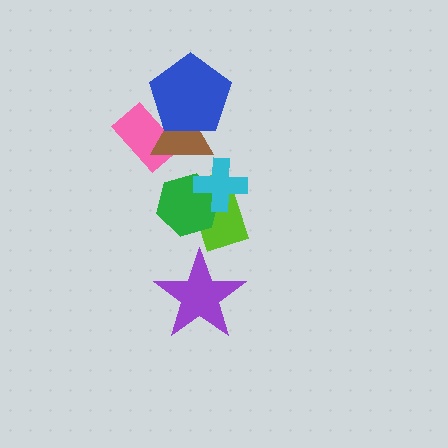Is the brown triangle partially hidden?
Yes, it is partially covered by another shape.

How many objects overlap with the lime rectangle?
2 objects overlap with the lime rectangle.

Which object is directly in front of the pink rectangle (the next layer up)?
The brown triangle is directly in front of the pink rectangle.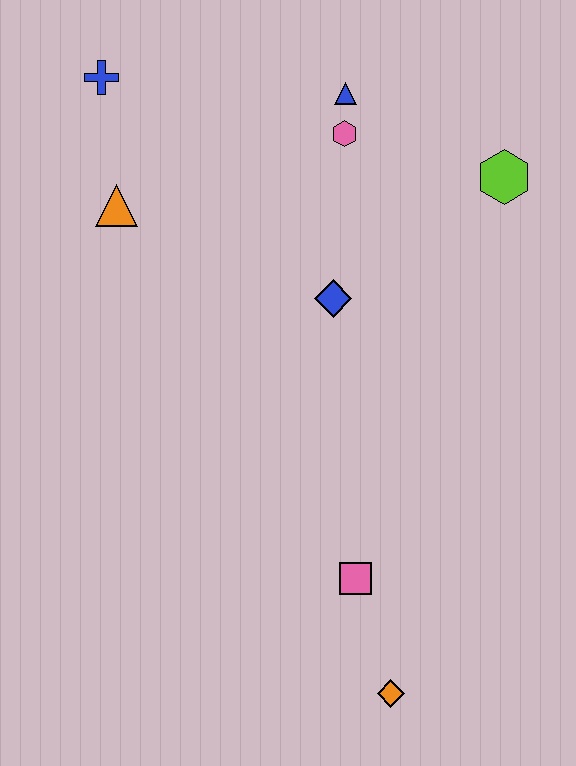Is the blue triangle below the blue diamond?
No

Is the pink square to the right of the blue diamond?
Yes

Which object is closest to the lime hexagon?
The pink hexagon is closest to the lime hexagon.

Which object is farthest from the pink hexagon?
The orange diamond is farthest from the pink hexagon.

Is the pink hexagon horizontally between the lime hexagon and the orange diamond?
No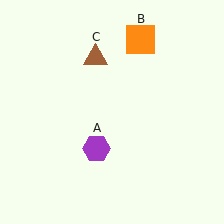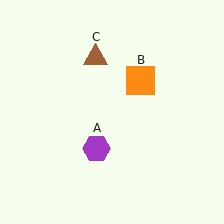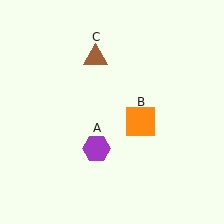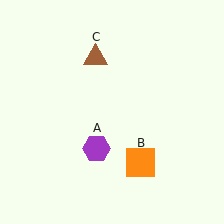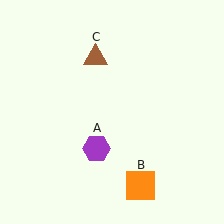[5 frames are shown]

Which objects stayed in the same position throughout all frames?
Purple hexagon (object A) and brown triangle (object C) remained stationary.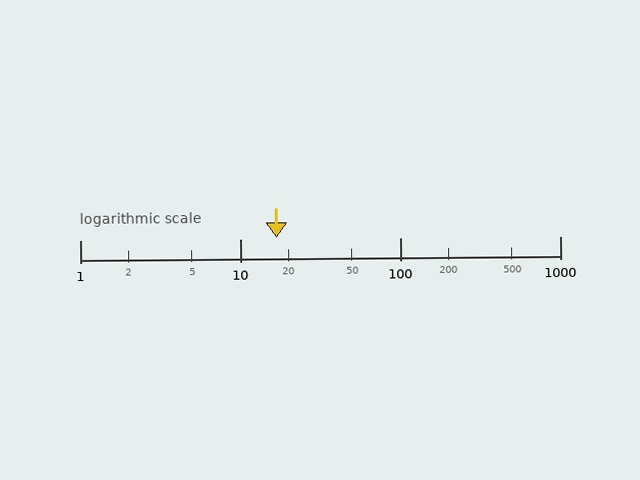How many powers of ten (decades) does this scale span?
The scale spans 3 decades, from 1 to 1000.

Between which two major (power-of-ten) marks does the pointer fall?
The pointer is between 10 and 100.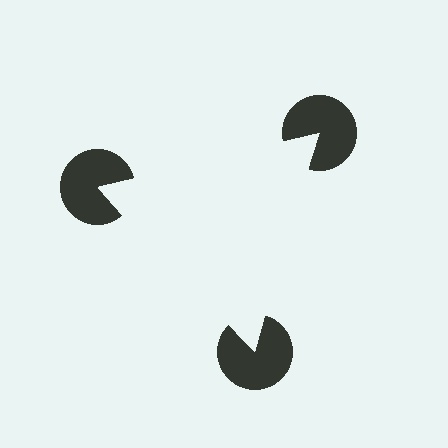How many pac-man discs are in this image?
There are 3 — one at each vertex of the illusory triangle.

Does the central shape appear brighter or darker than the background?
It typically appears slightly brighter than the background, even though no actual brightness change is drawn.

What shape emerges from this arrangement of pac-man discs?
An illusory triangle — its edges are inferred from the aligned wedge cuts in the pac-man discs, not physically drawn.